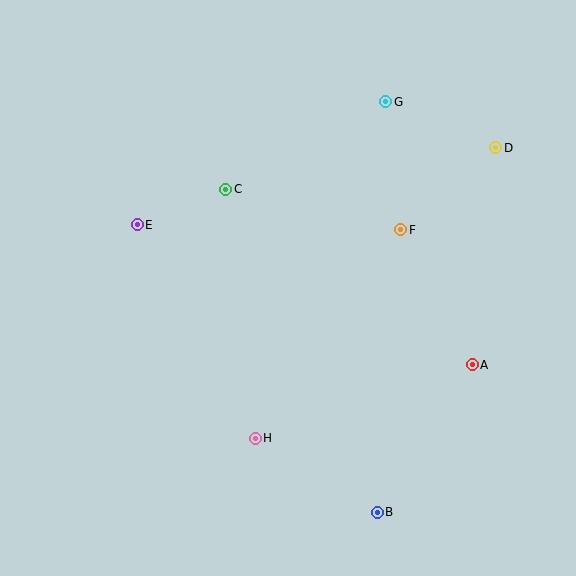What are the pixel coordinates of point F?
Point F is at (401, 230).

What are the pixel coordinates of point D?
Point D is at (495, 148).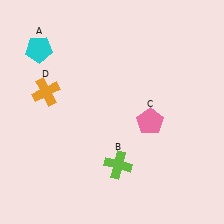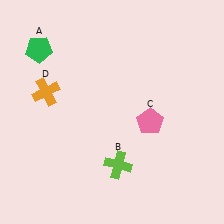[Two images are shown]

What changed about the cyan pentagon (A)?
In Image 1, A is cyan. In Image 2, it changed to green.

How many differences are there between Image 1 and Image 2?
There is 1 difference between the two images.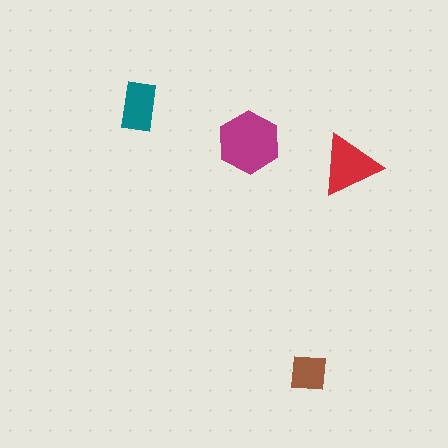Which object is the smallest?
The brown square.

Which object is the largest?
The magenta hexagon.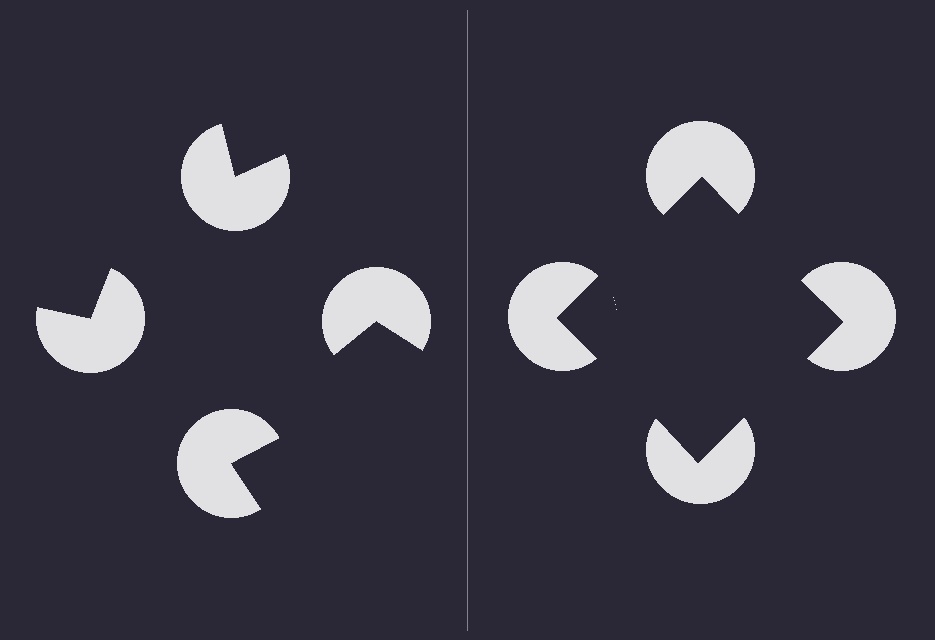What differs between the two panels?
The pac-man discs are positioned identically on both sides; only the wedge orientations differ. On the right they align to a square; on the left they are misaligned.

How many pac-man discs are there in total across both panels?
8 — 4 on each side.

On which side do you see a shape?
An illusory square appears on the right side. On the left side the wedge cuts are rotated, so no coherent shape forms.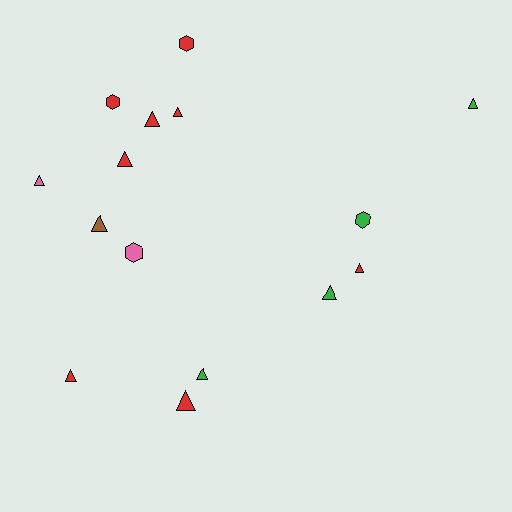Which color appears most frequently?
Red, with 8 objects.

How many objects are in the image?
There are 15 objects.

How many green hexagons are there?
There is 1 green hexagon.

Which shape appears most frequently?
Triangle, with 11 objects.